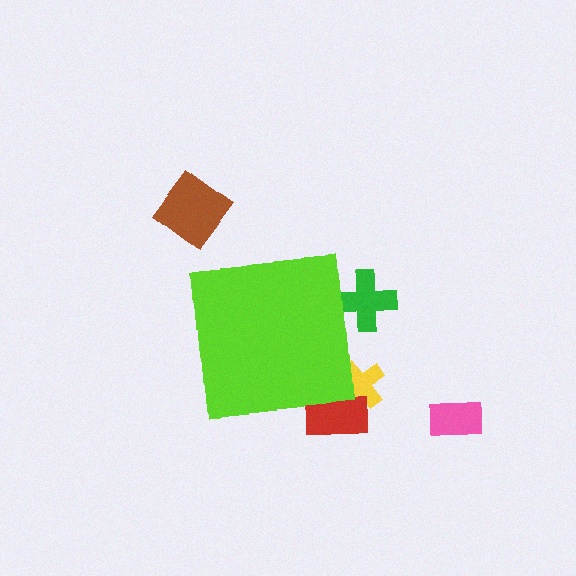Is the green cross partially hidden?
Yes, the green cross is partially hidden behind the lime square.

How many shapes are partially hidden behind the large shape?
3 shapes are partially hidden.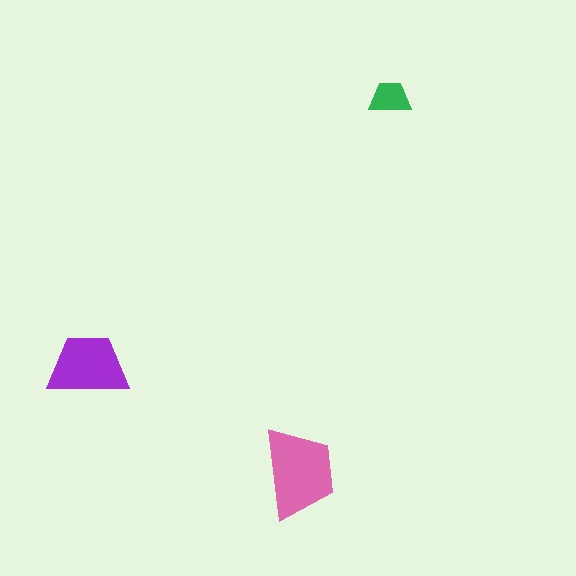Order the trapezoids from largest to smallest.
the pink one, the purple one, the green one.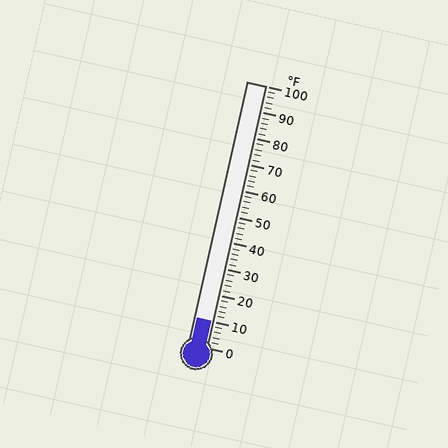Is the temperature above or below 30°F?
The temperature is below 30°F.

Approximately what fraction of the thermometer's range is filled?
The thermometer is filled to approximately 10% of its range.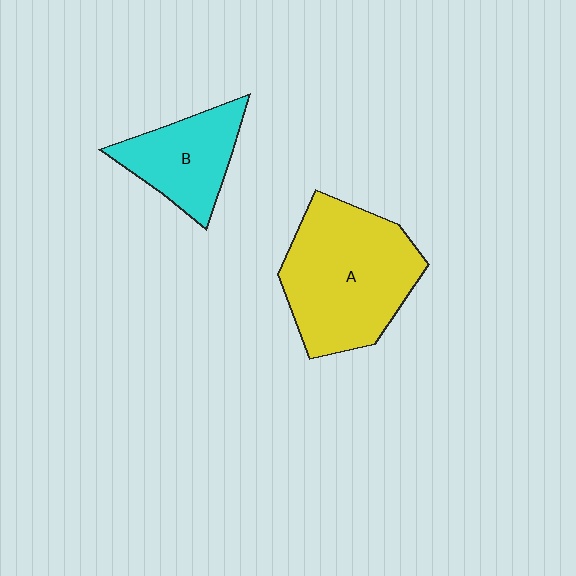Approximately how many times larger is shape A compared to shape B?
Approximately 1.8 times.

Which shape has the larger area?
Shape A (yellow).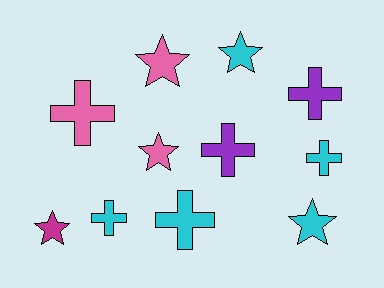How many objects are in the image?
There are 11 objects.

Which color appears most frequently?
Cyan, with 5 objects.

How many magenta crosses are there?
There are no magenta crosses.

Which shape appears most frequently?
Cross, with 6 objects.